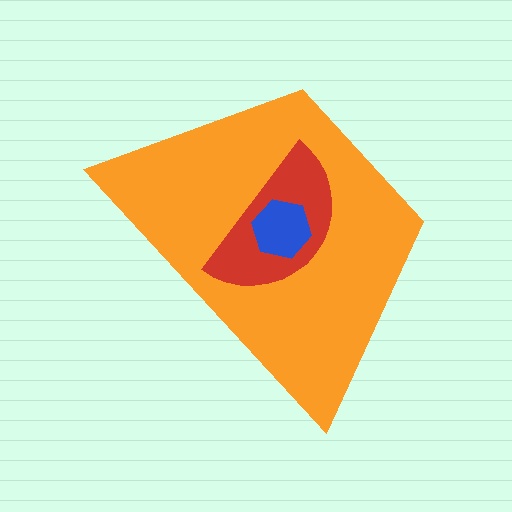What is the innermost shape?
The blue hexagon.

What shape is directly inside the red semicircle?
The blue hexagon.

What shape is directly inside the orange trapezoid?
The red semicircle.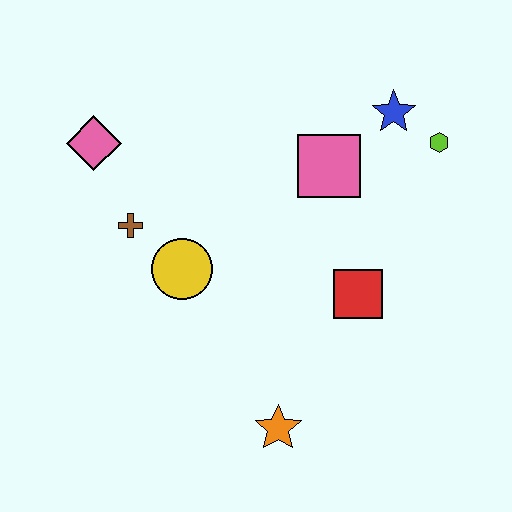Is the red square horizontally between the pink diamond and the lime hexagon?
Yes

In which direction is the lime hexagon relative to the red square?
The lime hexagon is above the red square.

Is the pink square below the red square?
No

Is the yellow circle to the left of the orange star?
Yes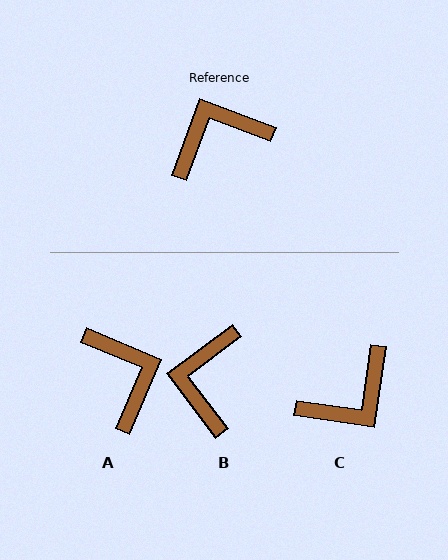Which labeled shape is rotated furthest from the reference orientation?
C, about 168 degrees away.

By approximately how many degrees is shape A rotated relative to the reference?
Approximately 92 degrees clockwise.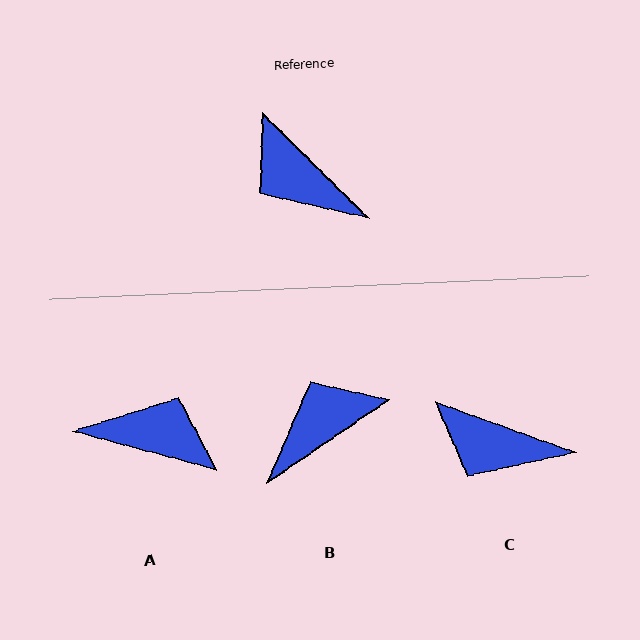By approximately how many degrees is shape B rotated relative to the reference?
Approximately 101 degrees clockwise.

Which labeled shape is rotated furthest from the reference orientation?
A, about 150 degrees away.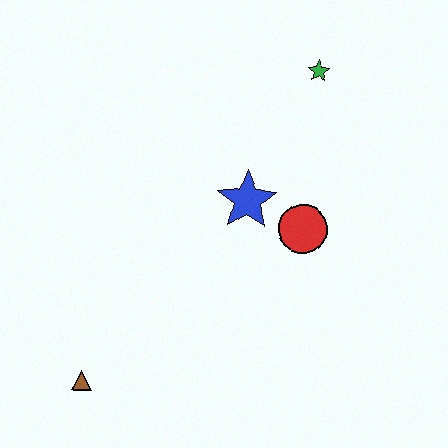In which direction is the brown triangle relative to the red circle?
The brown triangle is to the left of the red circle.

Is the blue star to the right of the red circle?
No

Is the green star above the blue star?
Yes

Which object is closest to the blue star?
The red circle is closest to the blue star.